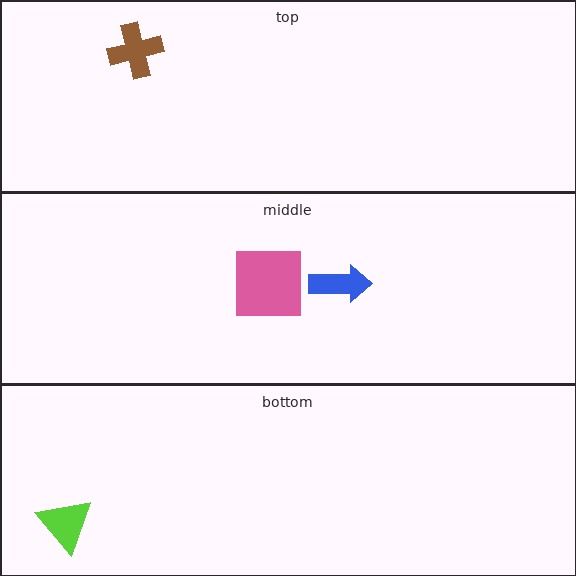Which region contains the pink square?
The middle region.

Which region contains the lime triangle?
The bottom region.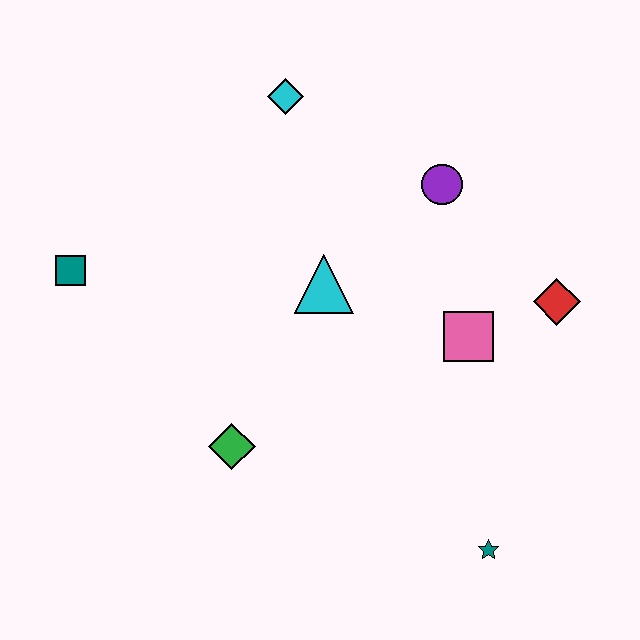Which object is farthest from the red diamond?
The teal square is farthest from the red diamond.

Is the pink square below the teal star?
No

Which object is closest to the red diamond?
The pink square is closest to the red diamond.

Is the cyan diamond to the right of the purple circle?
No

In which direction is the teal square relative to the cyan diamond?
The teal square is to the left of the cyan diamond.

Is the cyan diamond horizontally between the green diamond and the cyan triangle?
Yes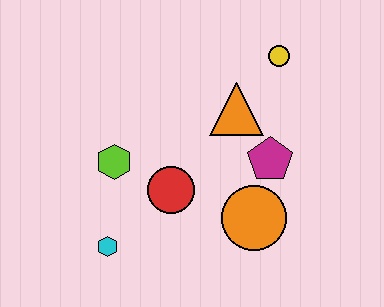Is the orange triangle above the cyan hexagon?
Yes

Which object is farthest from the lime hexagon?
The yellow circle is farthest from the lime hexagon.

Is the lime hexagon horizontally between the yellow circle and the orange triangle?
No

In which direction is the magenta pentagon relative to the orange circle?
The magenta pentagon is above the orange circle.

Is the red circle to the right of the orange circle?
No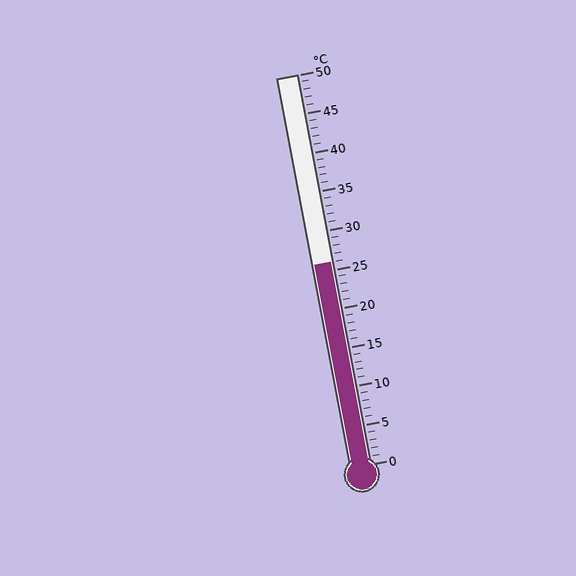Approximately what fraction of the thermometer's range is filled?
The thermometer is filled to approximately 50% of its range.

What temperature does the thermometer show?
The thermometer shows approximately 26°C.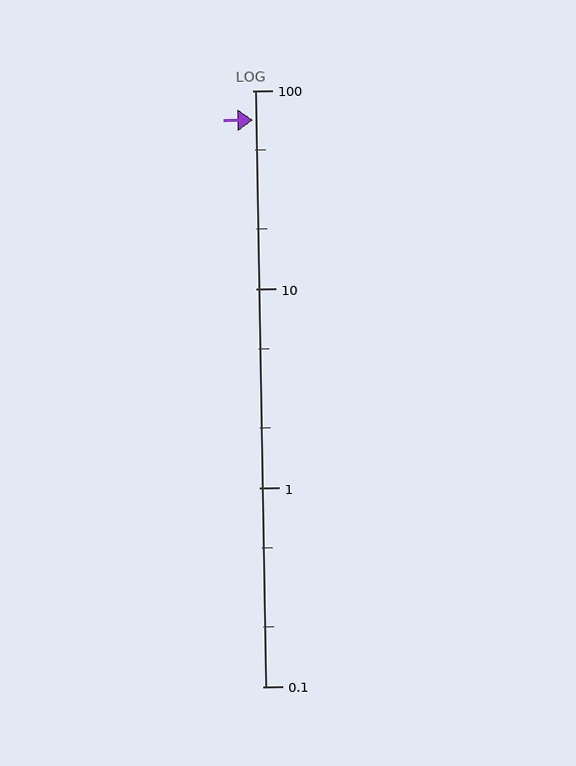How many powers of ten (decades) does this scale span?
The scale spans 3 decades, from 0.1 to 100.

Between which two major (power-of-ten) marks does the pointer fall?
The pointer is between 10 and 100.